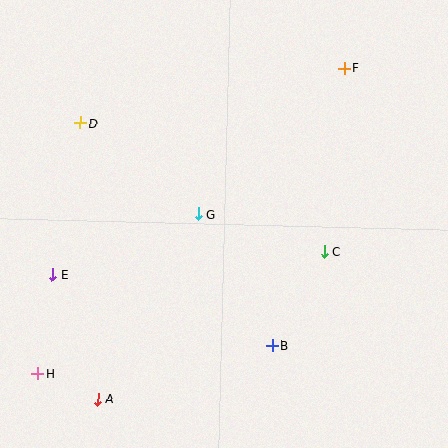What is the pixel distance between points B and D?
The distance between B and D is 294 pixels.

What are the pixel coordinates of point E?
Point E is at (53, 274).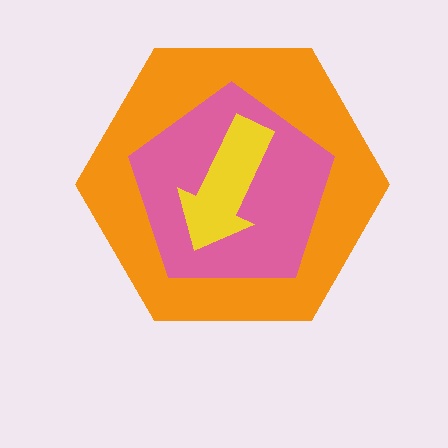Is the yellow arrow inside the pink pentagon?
Yes.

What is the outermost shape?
The orange hexagon.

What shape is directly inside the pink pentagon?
The yellow arrow.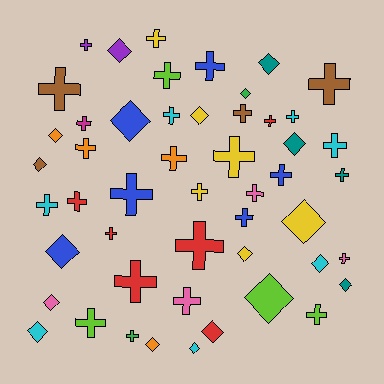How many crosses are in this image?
There are 31 crosses.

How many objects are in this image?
There are 50 objects.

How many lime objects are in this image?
There are 4 lime objects.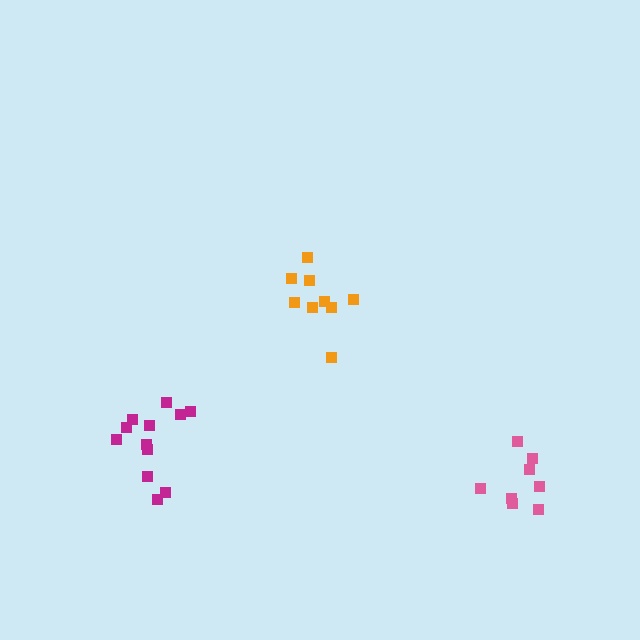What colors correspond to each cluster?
The clusters are colored: orange, pink, magenta.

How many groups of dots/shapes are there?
There are 3 groups.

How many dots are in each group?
Group 1: 9 dots, Group 2: 8 dots, Group 3: 12 dots (29 total).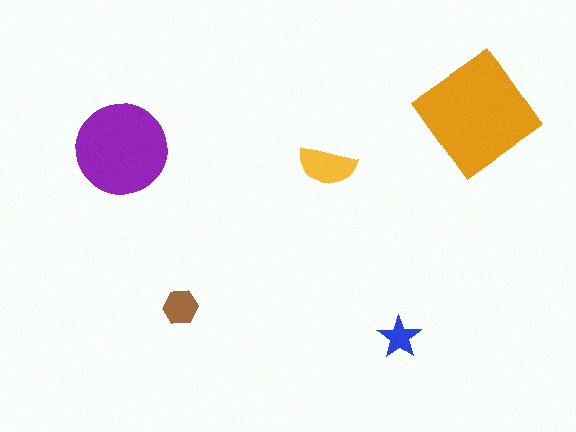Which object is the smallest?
The blue star.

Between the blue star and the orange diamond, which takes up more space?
The orange diamond.